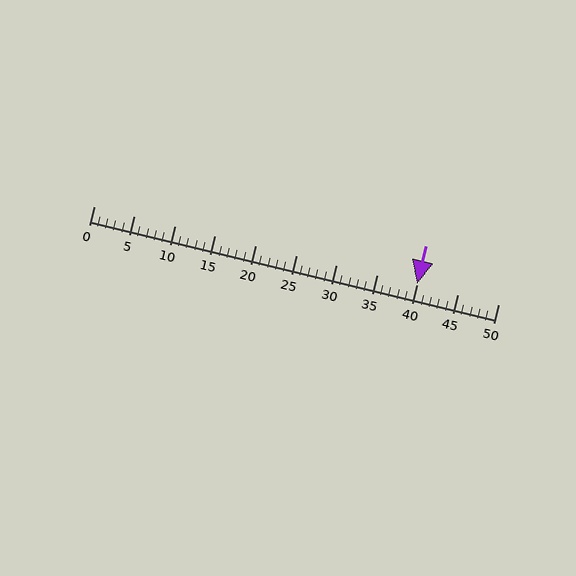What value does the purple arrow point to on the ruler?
The purple arrow points to approximately 40.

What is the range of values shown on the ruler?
The ruler shows values from 0 to 50.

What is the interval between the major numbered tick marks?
The major tick marks are spaced 5 units apart.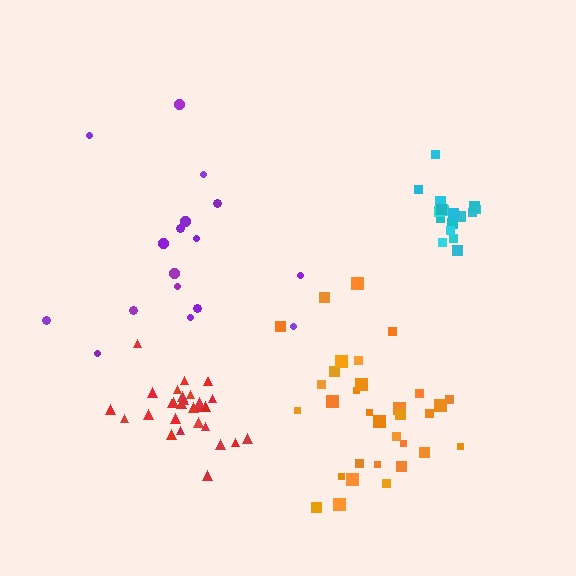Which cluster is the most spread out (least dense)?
Purple.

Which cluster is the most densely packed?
Cyan.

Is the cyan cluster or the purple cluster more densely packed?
Cyan.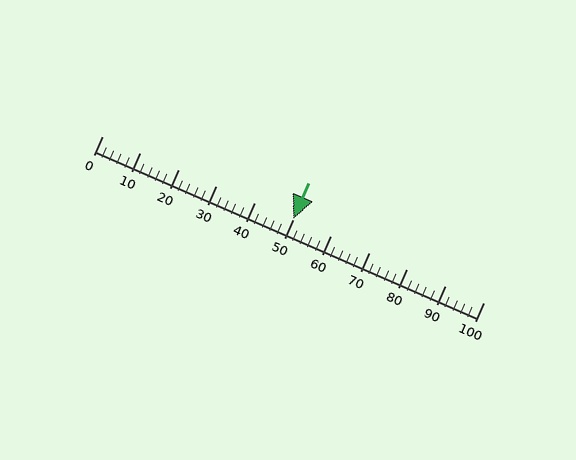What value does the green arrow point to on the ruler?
The green arrow points to approximately 50.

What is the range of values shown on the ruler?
The ruler shows values from 0 to 100.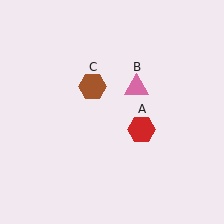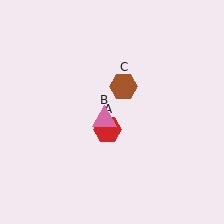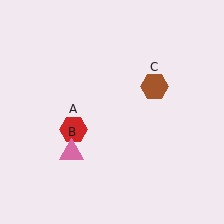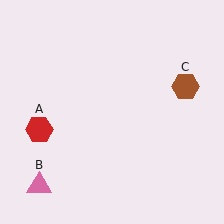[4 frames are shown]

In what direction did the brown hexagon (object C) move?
The brown hexagon (object C) moved right.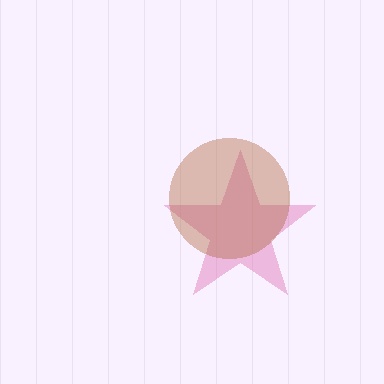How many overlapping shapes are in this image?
There are 2 overlapping shapes in the image.